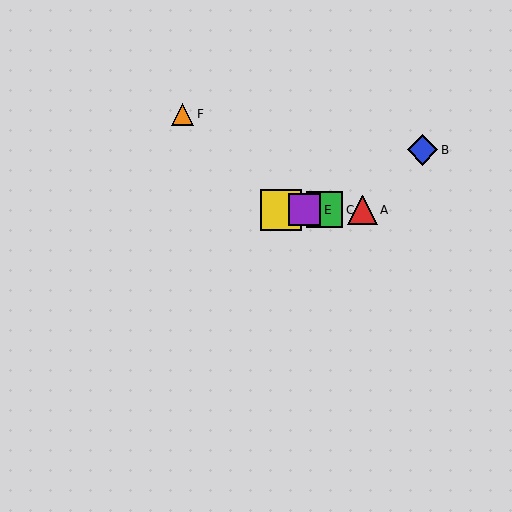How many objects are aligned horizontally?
4 objects (A, C, D, E) are aligned horizontally.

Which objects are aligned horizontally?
Objects A, C, D, E are aligned horizontally.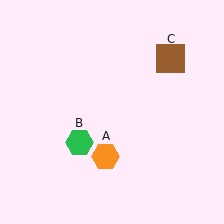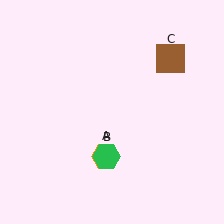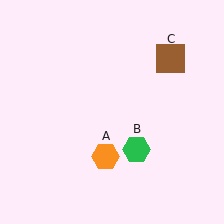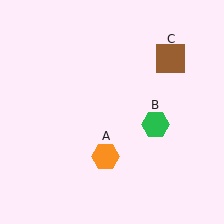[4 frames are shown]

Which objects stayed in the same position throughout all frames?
Orange hexagon (object A) and brown square (object C) remained stationary.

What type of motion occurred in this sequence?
The green hexagon (object B) rotated counterclockwise around the center of the scene.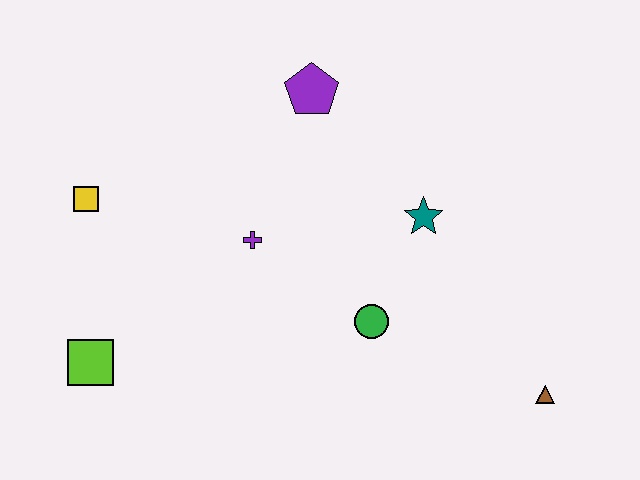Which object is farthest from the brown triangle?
The yellow square is farthest from the brown triangle.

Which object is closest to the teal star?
The green circle is closest to the teal star.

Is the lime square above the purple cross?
No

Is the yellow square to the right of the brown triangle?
No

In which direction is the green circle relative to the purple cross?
The green circle is to the right of the purple cross.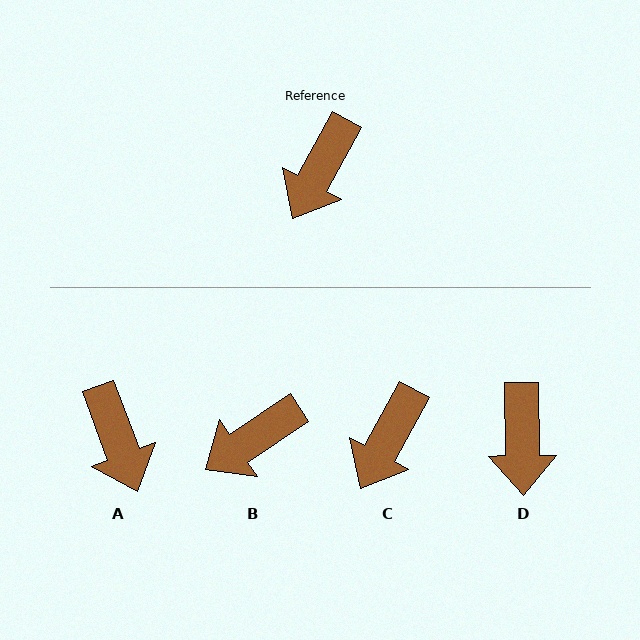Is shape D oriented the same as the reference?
No, it is off by about 30 degrees.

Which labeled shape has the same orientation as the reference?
C.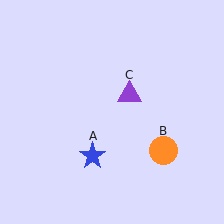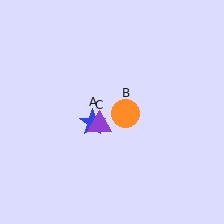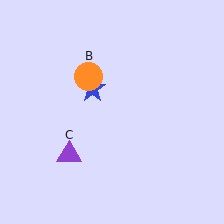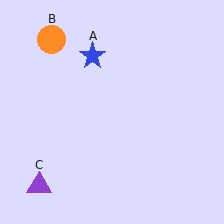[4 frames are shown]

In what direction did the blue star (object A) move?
The blue star (object A) moved up.